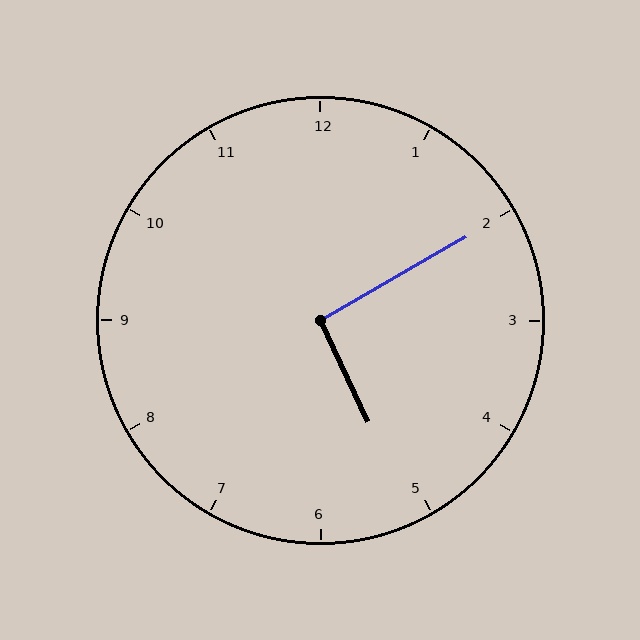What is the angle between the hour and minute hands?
Approximately 95 degrees.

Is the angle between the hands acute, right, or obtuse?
It is right.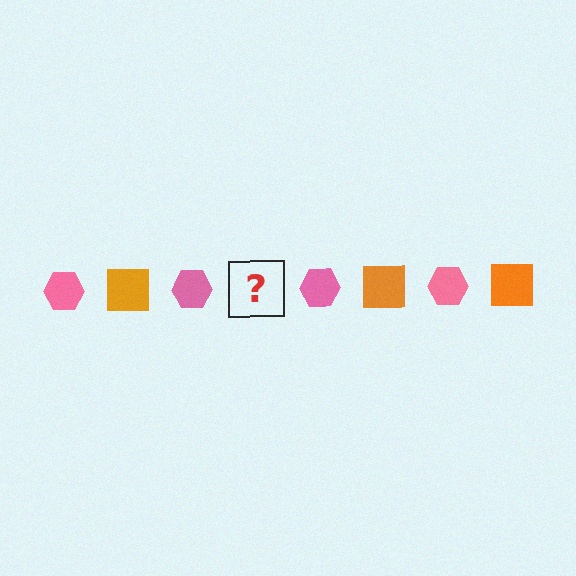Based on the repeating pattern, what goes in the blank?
The blank should be an orange square.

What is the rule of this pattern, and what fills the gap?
The rule is that the pattern alternates between pink hexagon and orange square. The gap should be filled with an orange square.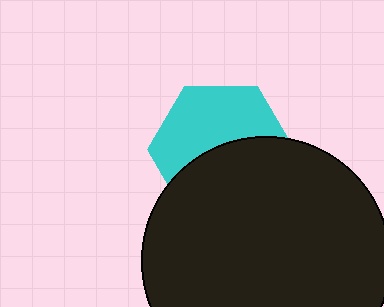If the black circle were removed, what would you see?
You would see the complete cyan hexagon.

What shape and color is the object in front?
The object in front is a black circle.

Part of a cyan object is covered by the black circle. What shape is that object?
It is a hexagon.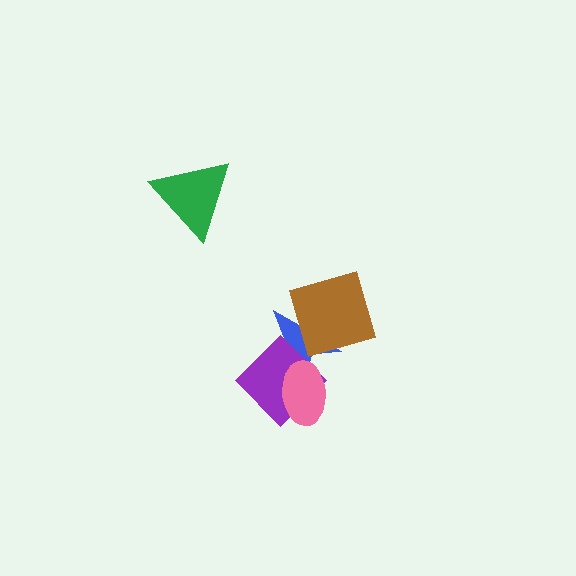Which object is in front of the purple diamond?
The pink ellipse is in front of the purple diamond.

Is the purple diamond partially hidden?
Yes, it is partially covered by another shape.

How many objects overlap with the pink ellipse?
2 objects overlap with the pink ellipse.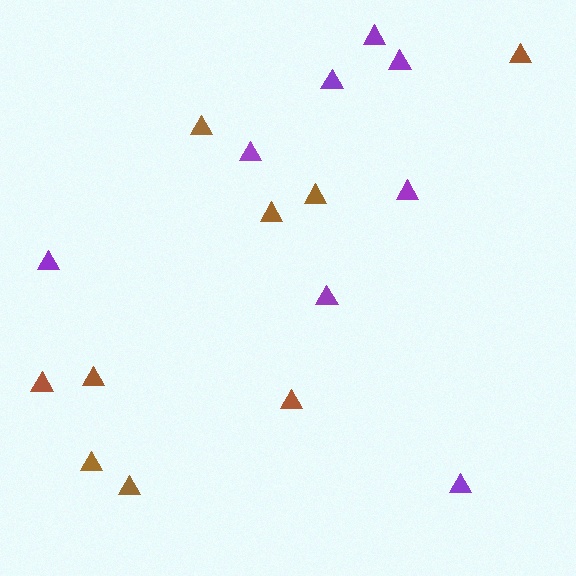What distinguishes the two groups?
There are 2 groups: one group of purple triangles (8) and one group of brown triangles (9).